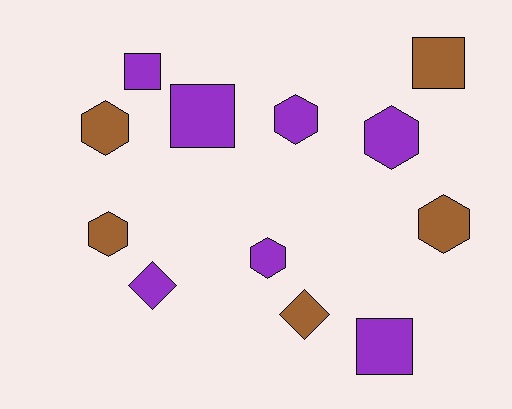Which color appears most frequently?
Purple, with 7 objects.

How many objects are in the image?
There are 12 objects.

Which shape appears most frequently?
Hexagon, with 6 objects.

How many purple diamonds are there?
There is 1 purple diamond.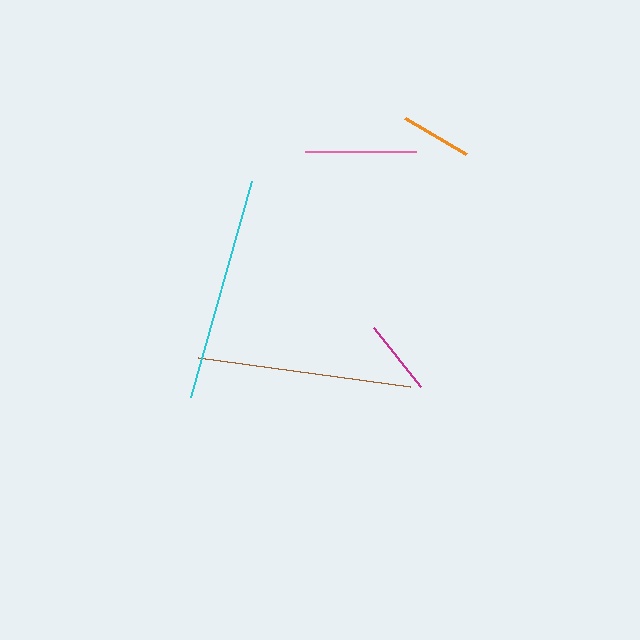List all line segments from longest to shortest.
From longest to shortest: cyan, brown, pink, magenta, orange.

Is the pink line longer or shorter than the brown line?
The brown line is longer than the pink line.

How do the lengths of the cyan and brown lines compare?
The cyan and brown lines are approximately the same length.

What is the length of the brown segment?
The brown segment is approximately 214 pixels long.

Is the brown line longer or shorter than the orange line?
The brown line is longer than the orange line.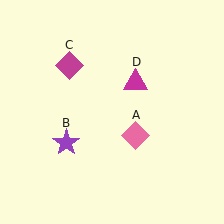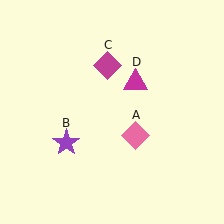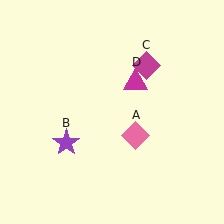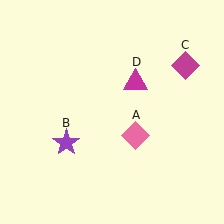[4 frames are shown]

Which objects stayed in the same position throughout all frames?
Pink diamond (object A) and purple star (object B) and magenta triangle (object D) remained stationary.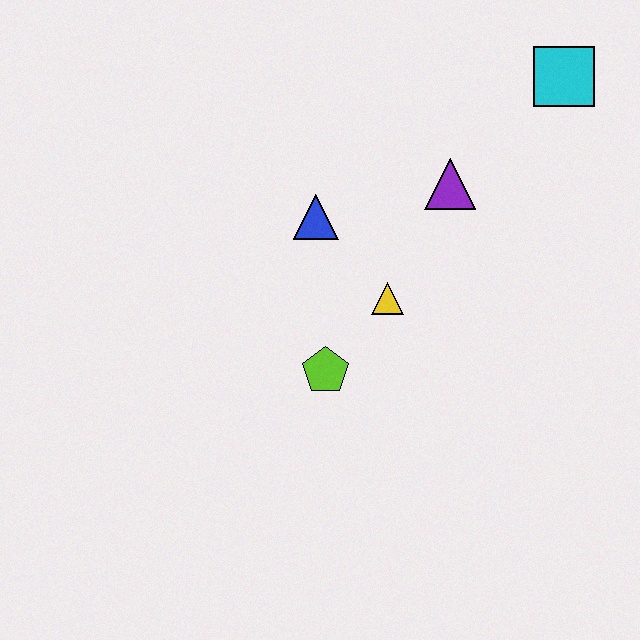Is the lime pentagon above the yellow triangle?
No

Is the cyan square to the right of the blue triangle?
Yes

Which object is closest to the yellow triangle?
The lime pentagon is closest to the yellow triangle.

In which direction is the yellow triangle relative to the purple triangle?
The yellow triangle is below the purple triangle.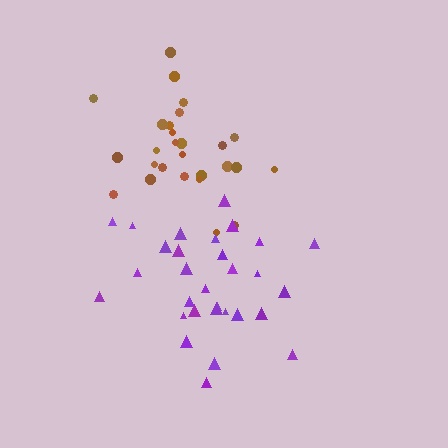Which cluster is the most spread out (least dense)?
Purple.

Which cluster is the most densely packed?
Brown.